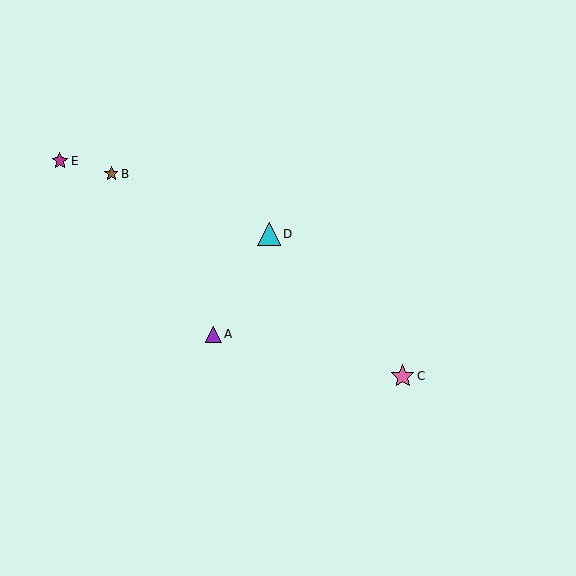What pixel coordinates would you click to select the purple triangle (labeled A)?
Click at (213, 334) to select the purple triangle A.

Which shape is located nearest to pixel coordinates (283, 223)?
The cyan triangle (labeled D) at (269, 234) is nearest to that location.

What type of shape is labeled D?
Shape D is a cyan triangle.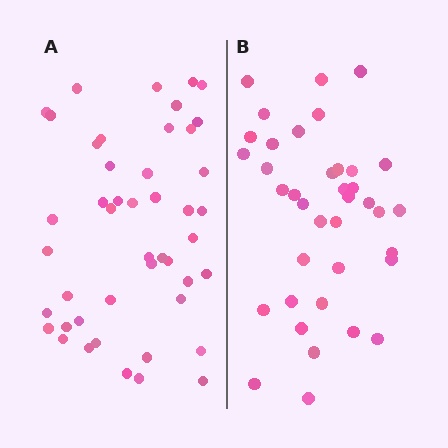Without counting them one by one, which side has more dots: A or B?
Region A (the left region) has more dots.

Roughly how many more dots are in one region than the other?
Region A has roughly 8 or so more dots than region B.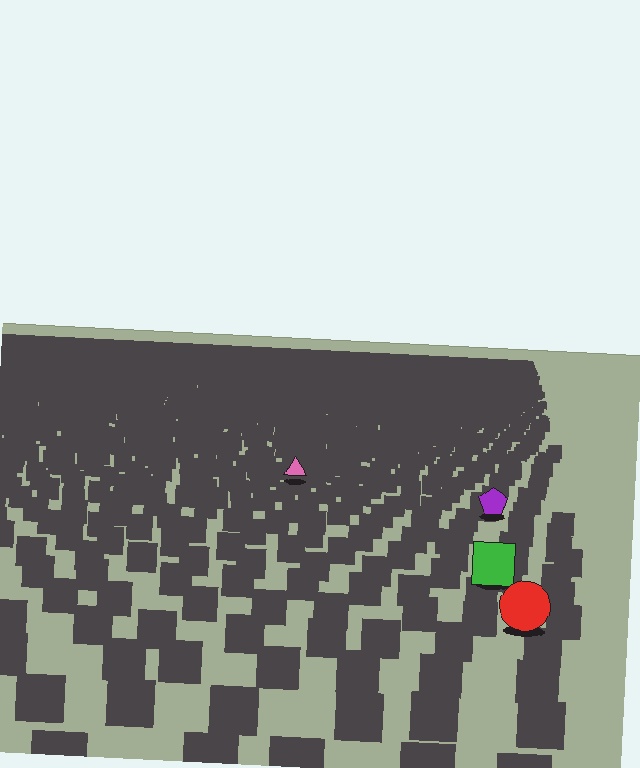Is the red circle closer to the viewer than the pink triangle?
Yes. The red circle is closer — you can tell from the texture gradient: the ground texture is coarser near it.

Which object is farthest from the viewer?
The pink triangle is farthest from the viewer. It appears smaller and the ground texture around it is denser.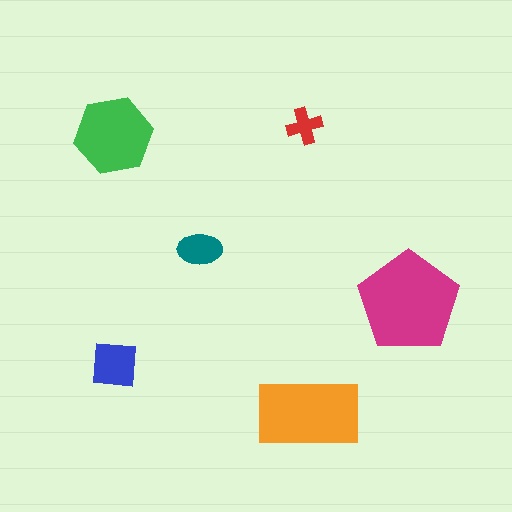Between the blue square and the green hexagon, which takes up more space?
The green hexagon.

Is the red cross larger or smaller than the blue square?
Smaller.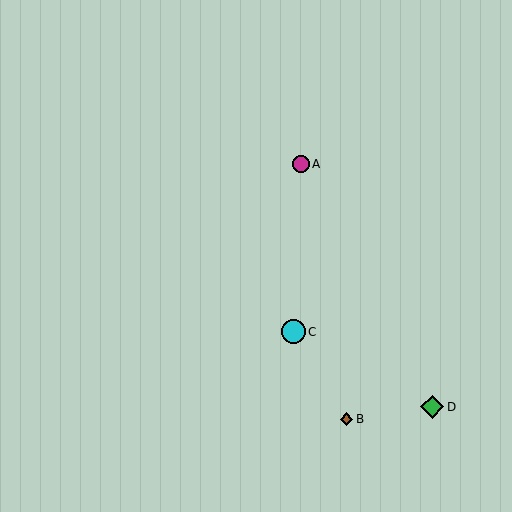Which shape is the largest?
The cyan circle (labeled C) is the largest.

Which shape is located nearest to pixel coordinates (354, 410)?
The brown diamond (labeled B) at (347, 419) is nearest to that location.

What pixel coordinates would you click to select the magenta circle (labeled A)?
Click at (301, 164) to select the magenta circle A.